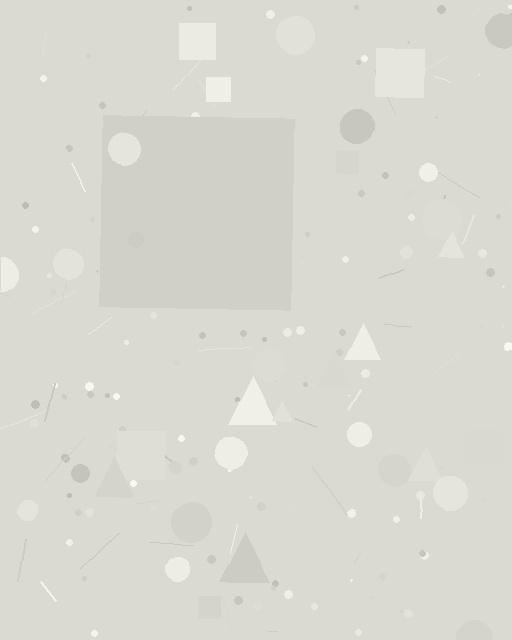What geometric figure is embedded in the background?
A square is embedded in the background.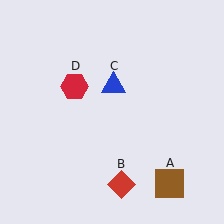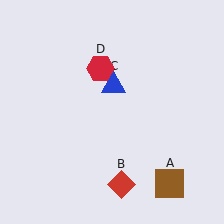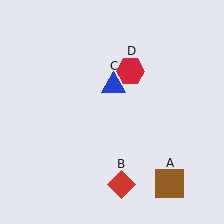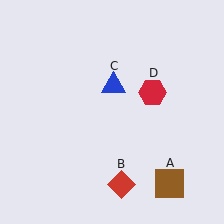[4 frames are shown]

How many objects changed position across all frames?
1 object changed position: red hexagon (object D).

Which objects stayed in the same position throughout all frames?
Brown square (object A) and red diamond (object B) and blue triangle (object C) remained stationary.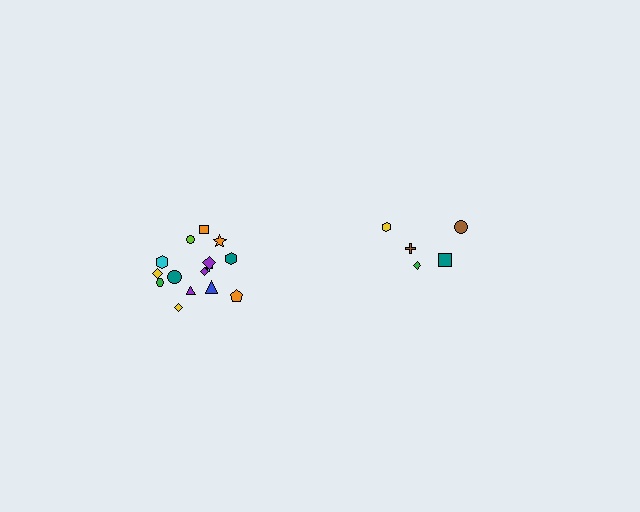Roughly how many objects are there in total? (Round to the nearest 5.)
Roughly 20 objects in total.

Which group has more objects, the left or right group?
The left group.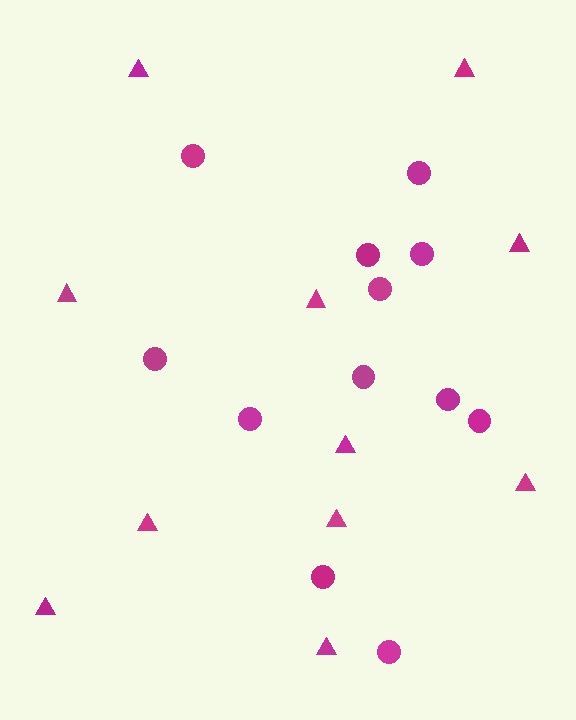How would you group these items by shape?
There are 2 groups: one group of triangles (11) and one group of circles (12).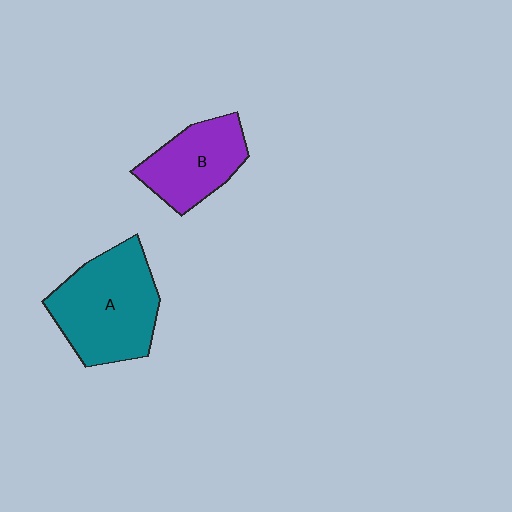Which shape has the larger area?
Shape A (teal).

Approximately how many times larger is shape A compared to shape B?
Approximately 1.5 times.